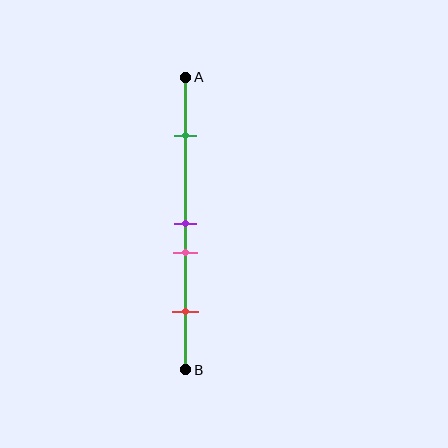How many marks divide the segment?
There are 4 marks dividing the segment.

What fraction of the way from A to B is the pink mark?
The pink mark is approximately 60% (0.6) of the way from A to B.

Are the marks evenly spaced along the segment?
No, the marks are not evenly spaced.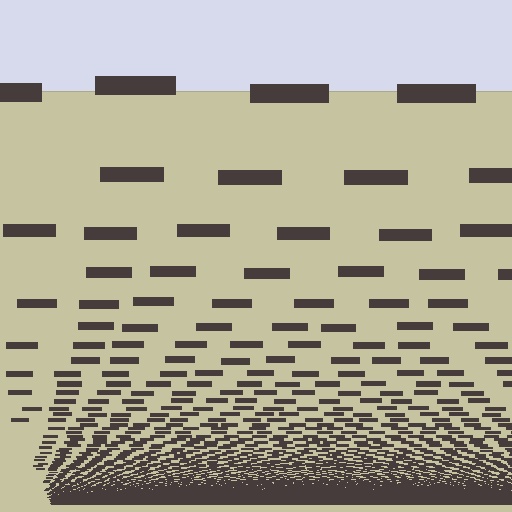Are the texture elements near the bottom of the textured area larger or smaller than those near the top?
Smaller. The gradient is inverted — elements near the bottom are smaller and denser.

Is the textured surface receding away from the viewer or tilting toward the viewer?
The surface appears to tilt toward the viewer. Texture elements get larger and sparser toward the top.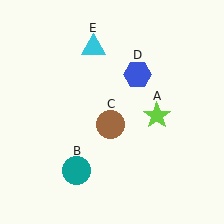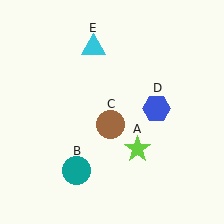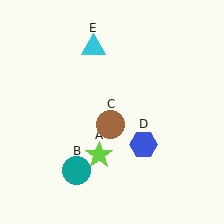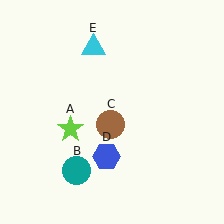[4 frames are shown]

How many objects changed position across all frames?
2 objects changed position: lime star (object A), blue hexagon (object D).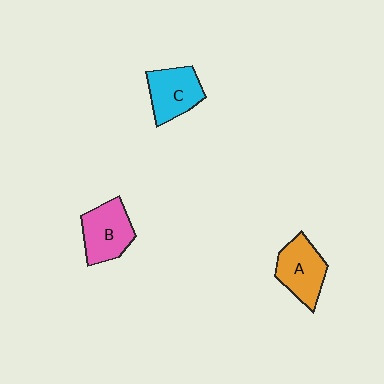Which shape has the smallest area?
Shape C (cyan).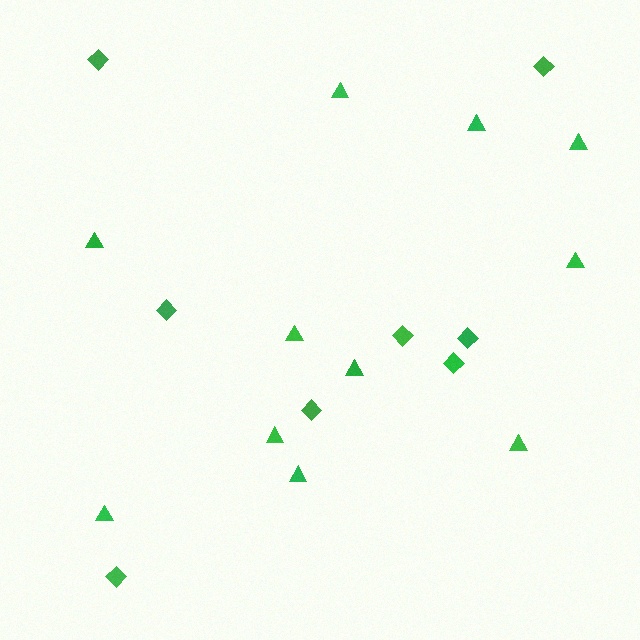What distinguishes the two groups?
There are 2 groups: one group of diamonds (8) and one group of triangles (11).